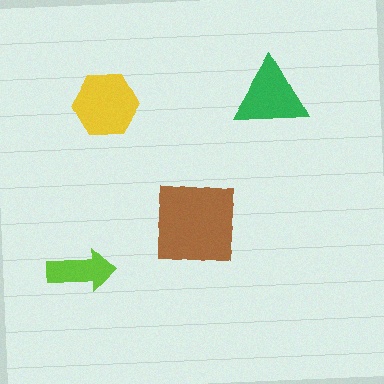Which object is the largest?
The brown square.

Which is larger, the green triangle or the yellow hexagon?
The yellow hexagon.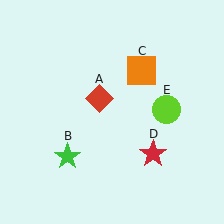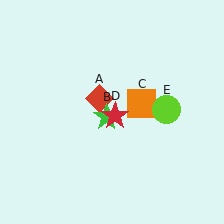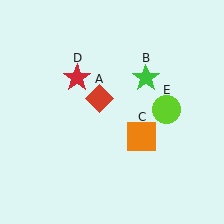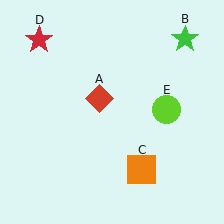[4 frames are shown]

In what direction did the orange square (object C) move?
The orange square (object C) moved down.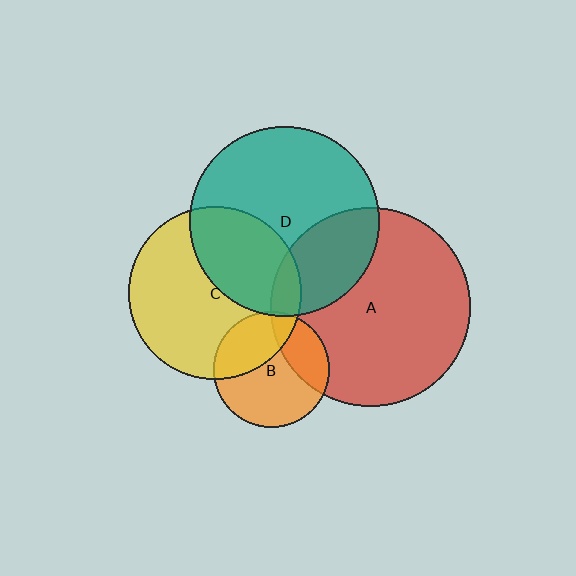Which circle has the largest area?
Circle A (red).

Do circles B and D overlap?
Yes.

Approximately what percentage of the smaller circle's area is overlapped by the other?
Approximately 5%.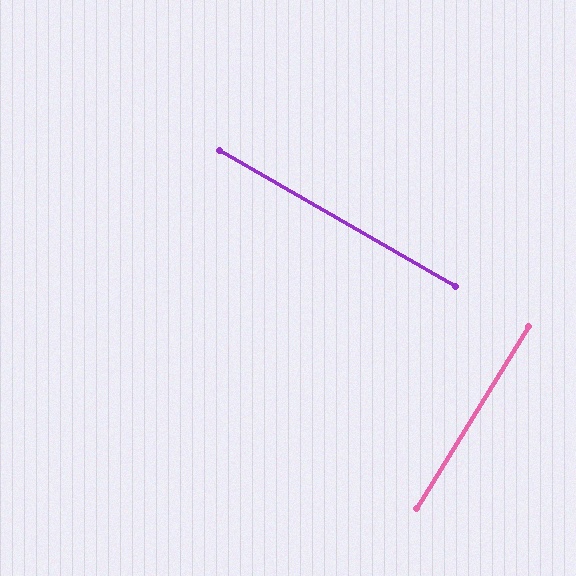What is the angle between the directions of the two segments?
Approximately 88 degrees.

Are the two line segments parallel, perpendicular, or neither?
Perpendicular — they meet at approximately 88°.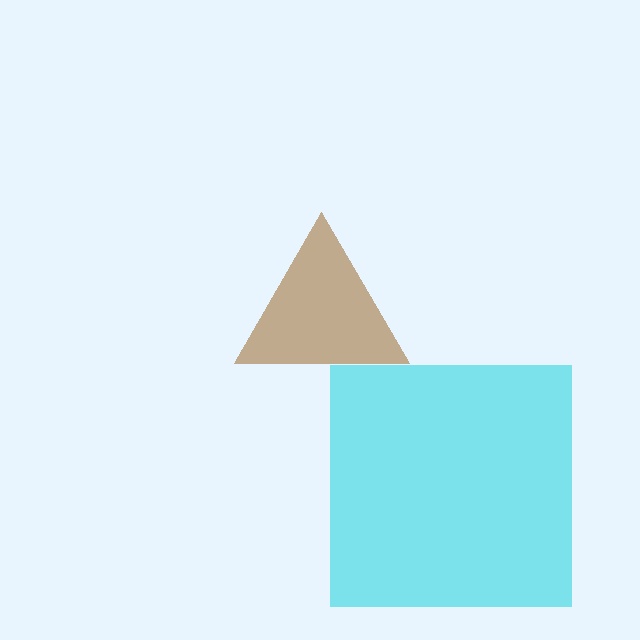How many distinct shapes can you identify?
There are 2 distinct shapes: a brown triangle, a cyan square.